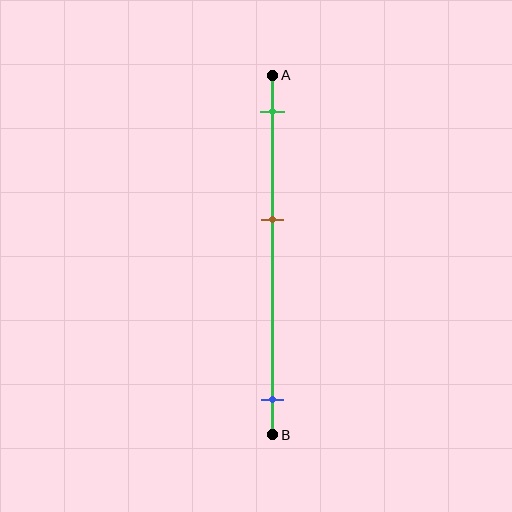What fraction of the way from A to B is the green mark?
The green mark is approximately 10% (0.1) of the way from A to B.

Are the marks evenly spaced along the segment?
No, the marks are not evenly spaced.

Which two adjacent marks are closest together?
The green and brown marks are the closest adjacent pair.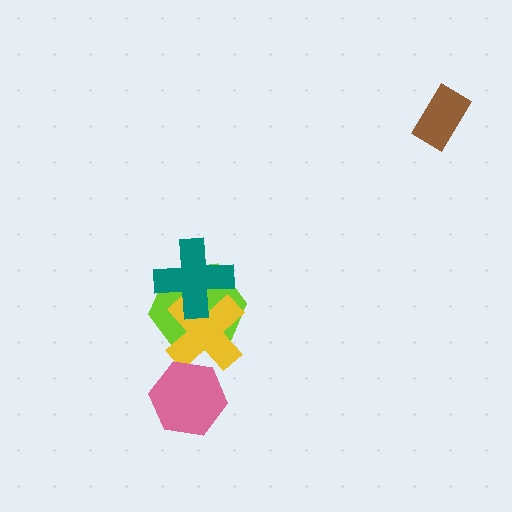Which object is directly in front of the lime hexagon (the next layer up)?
The yellow cross is directly in front of the lime hexagon.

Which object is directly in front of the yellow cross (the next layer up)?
The pink hexagon is directly in front of the yellow cross.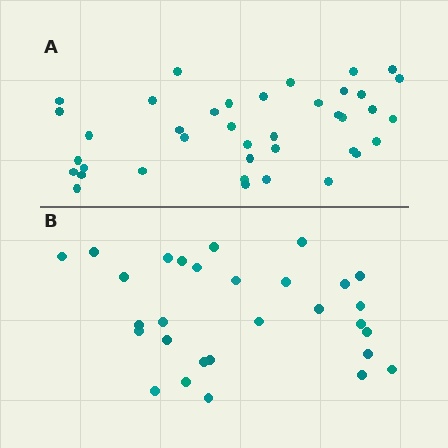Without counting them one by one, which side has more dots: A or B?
Region A (the top region) has more dots.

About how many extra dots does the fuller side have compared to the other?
Region A has roughly 10 or so more dots than region B.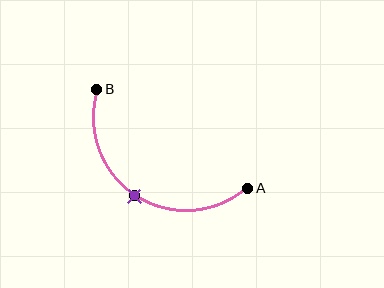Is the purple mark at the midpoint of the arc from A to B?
Yes. The purple mark lies on the arc at equal arc-length from both A and B — it is the arc midpoint.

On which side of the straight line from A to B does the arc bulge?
The arc bulges below the straight line connecting A and B.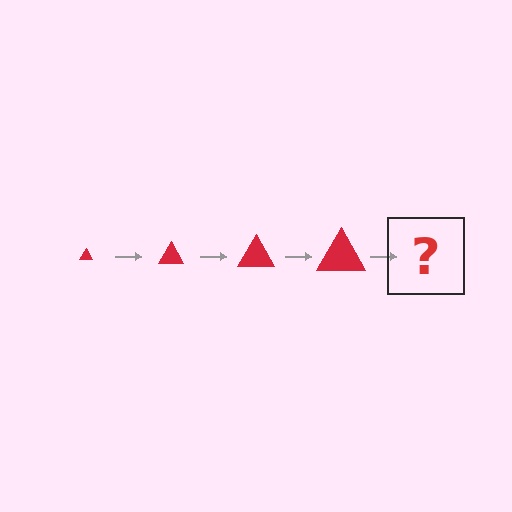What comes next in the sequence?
The next element should be a red triangle, larger than the previous one.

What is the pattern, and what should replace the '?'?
The pattern is that the triangle gets progressively larger each step. The '?' should be a red triangle, larger than the previous one.